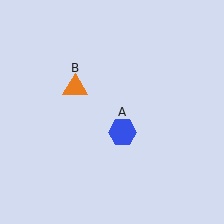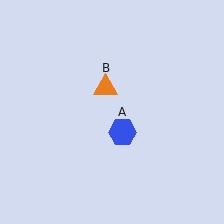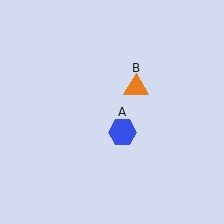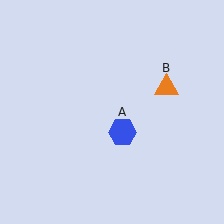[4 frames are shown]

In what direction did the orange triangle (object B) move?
The orange triangle (object B) moved right.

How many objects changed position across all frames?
1 object changed position: orange triangle (object B).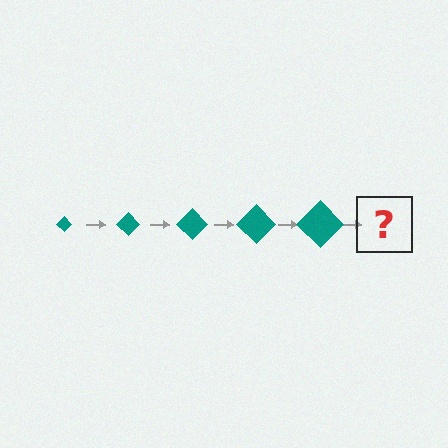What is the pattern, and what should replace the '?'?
The pattern is that the diamond gets progressively larger each step. The '?' should be a teal diamond, larger than the previous one.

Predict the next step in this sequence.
The next step is a teal diamond, larger than the previous one.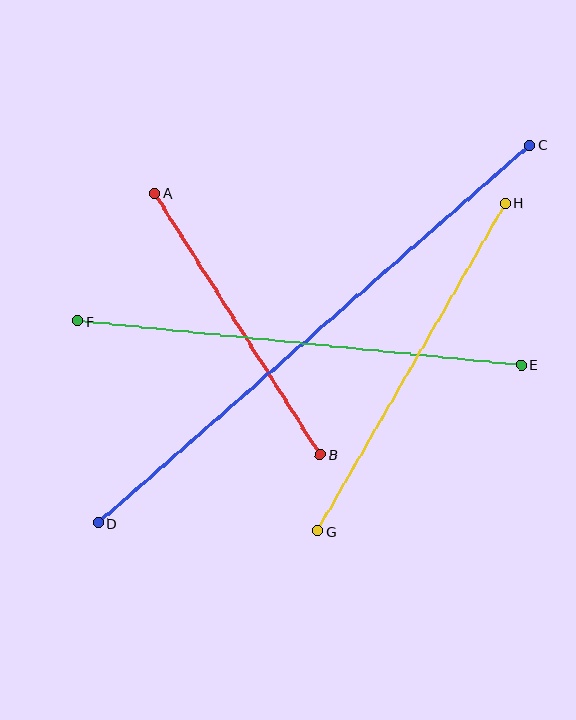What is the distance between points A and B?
The distance is approximately 309 pixels.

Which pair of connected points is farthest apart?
Points C and D are farthest apart.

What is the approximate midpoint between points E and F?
The midpoint is at approximately (300, 343) pixels.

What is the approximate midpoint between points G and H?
The midpoint is at approximately (411, 367) pixels.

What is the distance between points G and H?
The distance is approximately 378 pixels.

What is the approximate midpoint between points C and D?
The midpoint is at approximately (314, 334) pixels.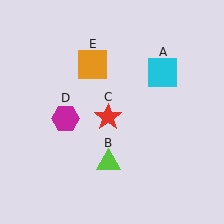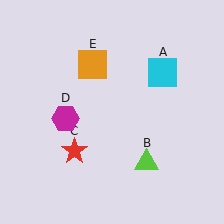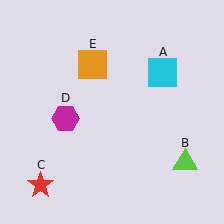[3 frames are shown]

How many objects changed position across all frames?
2 objects changed position: lime triangle (object B), red star (object C).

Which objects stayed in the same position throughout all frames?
Cyan square (object A) and magenta hexagon (object D) and orange square (object E) remained stationary.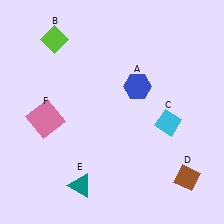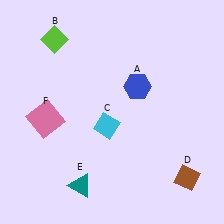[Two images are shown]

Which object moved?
The cyan diamond (C) moved left.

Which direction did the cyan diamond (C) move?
The cyan diamond (C) moved left.